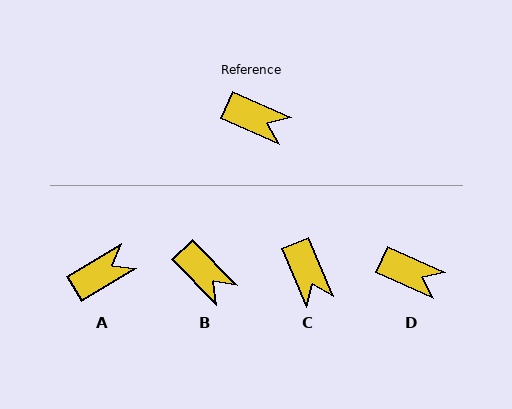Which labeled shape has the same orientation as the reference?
D.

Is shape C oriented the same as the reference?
No, it is off by about 44 degrees.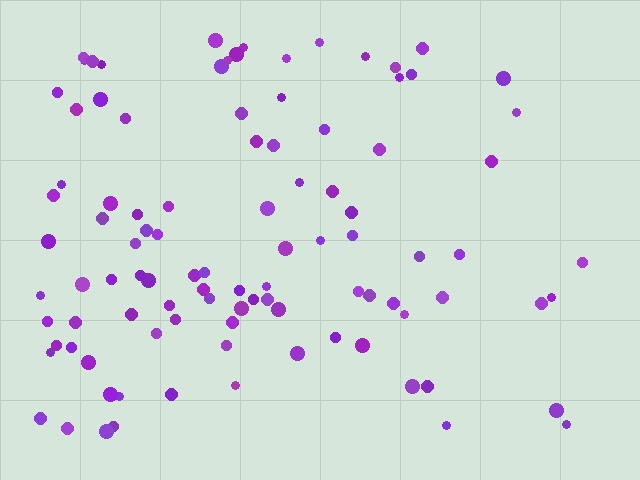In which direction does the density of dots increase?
From right to left, with the left side densest.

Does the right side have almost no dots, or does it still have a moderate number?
Still a moderate number, just noticeably fewer than the left.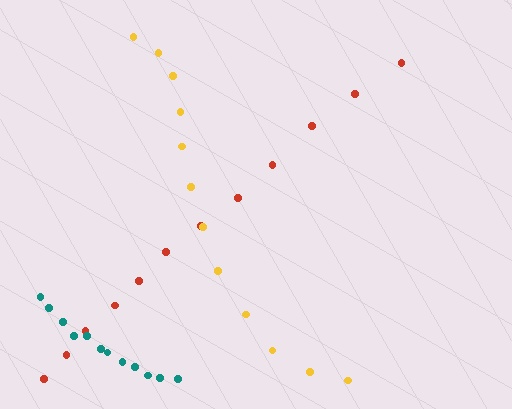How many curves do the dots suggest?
There are 3 distinct paths.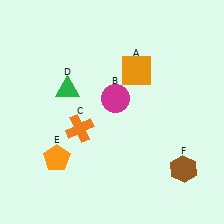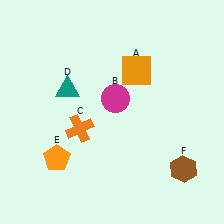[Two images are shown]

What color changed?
The triangle (D) changed from green in Image 1 to teal in Image 2.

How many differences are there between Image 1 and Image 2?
There is 1 difference between the two images.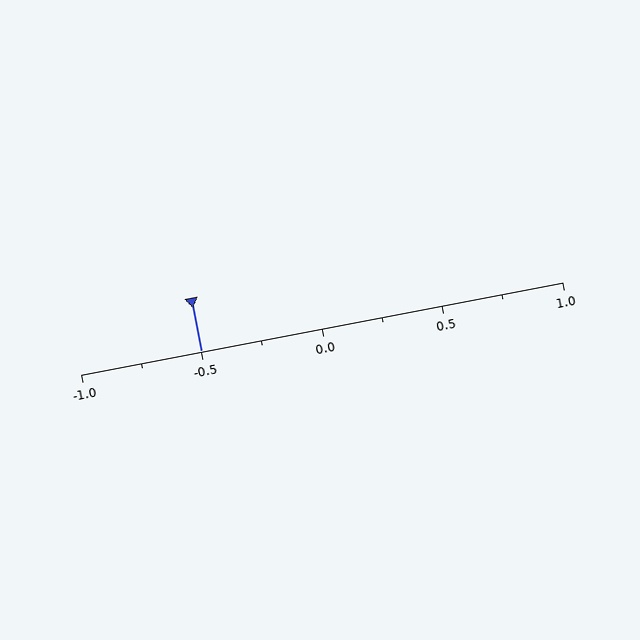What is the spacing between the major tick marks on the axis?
The major ticks are spaced 0.5 apart.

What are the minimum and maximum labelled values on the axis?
The axis runs from -1.0 to 1.0.